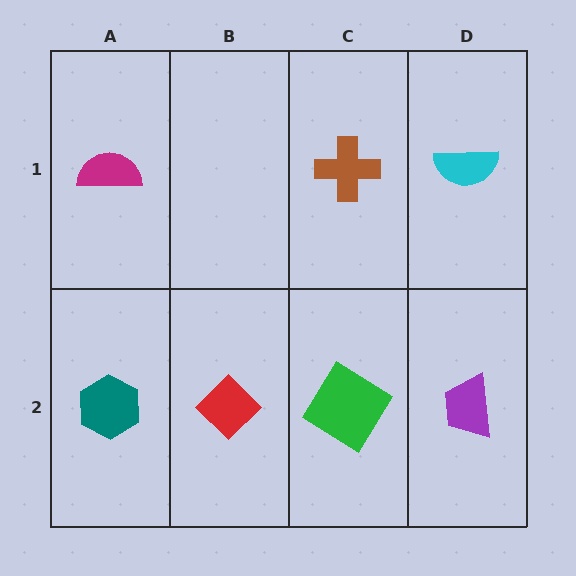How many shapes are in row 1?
3 shapes.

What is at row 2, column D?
A purple trapezoid.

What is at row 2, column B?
A red diamond.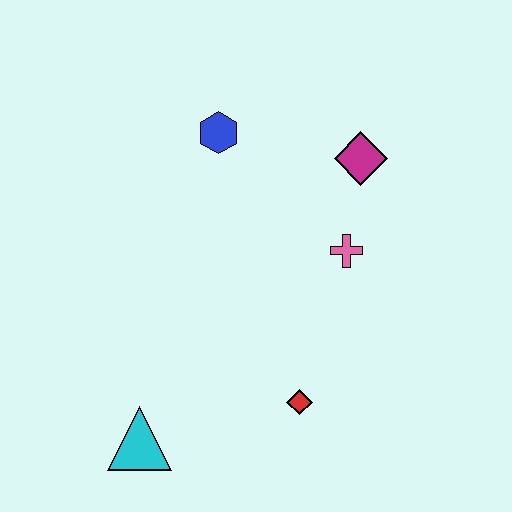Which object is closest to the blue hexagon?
The magenta diamond is closest to the blue hexagon.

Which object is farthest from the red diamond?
The blue hexagon is farthest from the red diamond.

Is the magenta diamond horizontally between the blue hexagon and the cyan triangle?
No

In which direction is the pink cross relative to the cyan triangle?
The pink cross is to the right of the cyan triangle.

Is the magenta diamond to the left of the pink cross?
No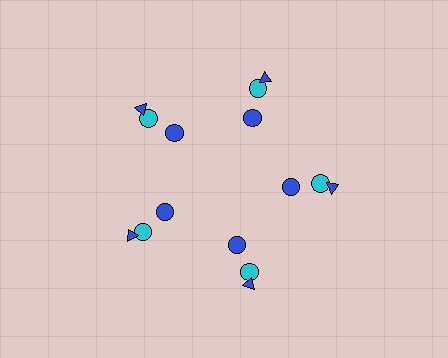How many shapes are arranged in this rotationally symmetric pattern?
There are 15 shapes, arranged in 5 groups of 3.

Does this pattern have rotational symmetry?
Yes, this pattern has 5-fold rotational symmetry. It looks the same after rotating 72 degrees around the center.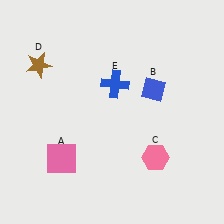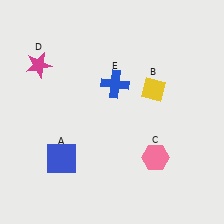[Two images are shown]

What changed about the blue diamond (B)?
In Image 1, B is blue. In Image 2, it changed to yellow.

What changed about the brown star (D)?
In Image 1, D is brown. In Image 2, it changed to magenta.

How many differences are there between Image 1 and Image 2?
There are 3 differences between the two images.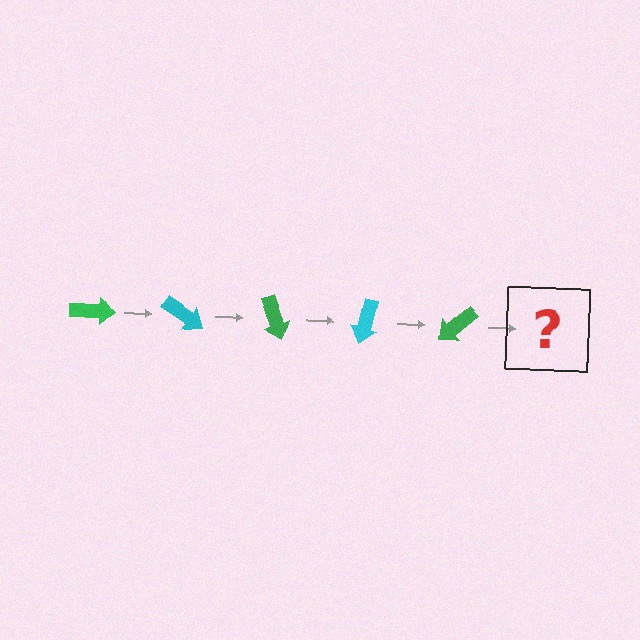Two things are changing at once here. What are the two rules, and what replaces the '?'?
The two rules are that it rotates 35 degrees each step and the color cycles through green and cyan. The '?' should be a cyan arrow, rotated 175 degrees from the start.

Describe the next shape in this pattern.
It should be a cyan arrow, rotated 175 degrees from the start.